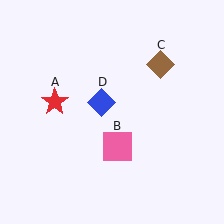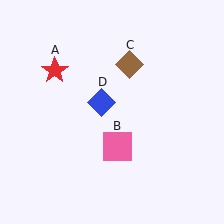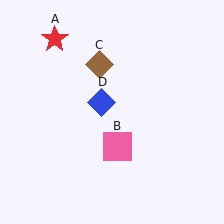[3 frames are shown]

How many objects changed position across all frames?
2 objects changed position: red star (object A), brown diamond (object C).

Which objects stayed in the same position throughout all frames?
Pink square (object B) and blue diamond (object D) remained stationary.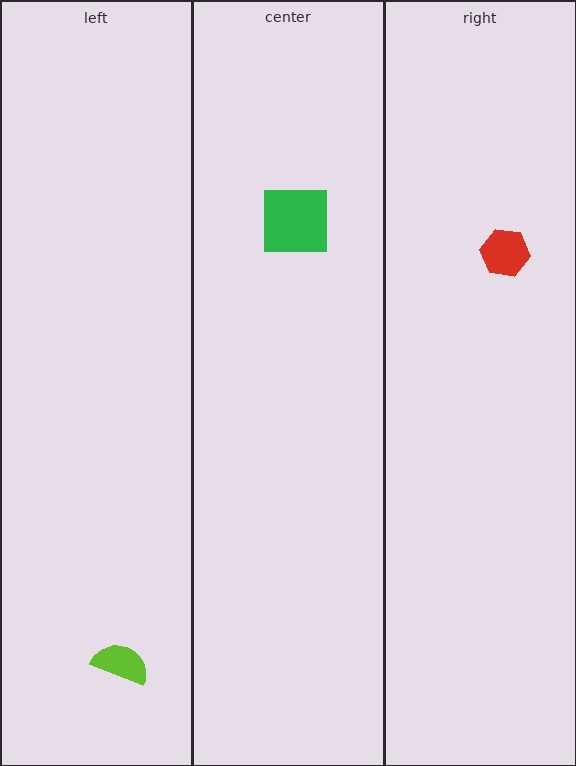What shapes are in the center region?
The green square.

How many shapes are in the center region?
1.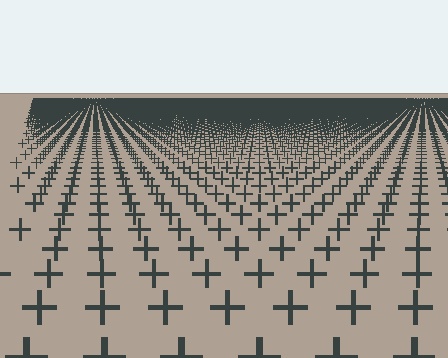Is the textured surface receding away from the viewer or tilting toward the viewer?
The surface is receding away from the viewer. Texture elements get smaller and denser toward the top.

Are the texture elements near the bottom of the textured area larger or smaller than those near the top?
Larger. Near the bottom, elements are closer to the viewer and appear at a bigger on-screen size.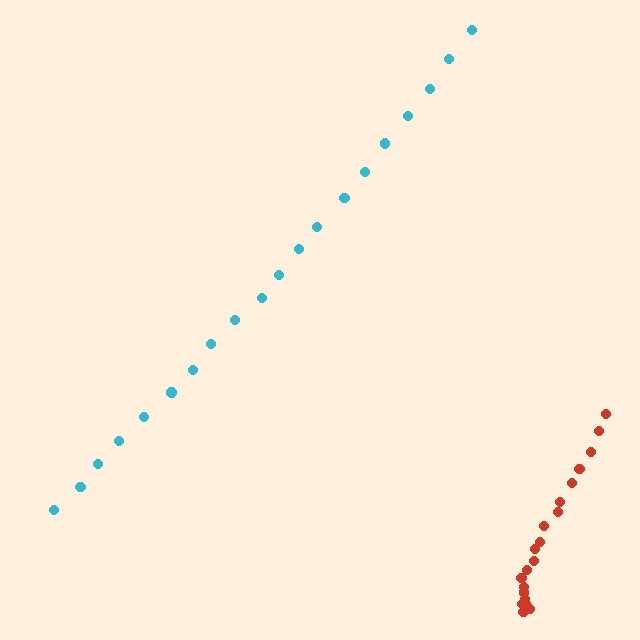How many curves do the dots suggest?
There are 2 distinct paths.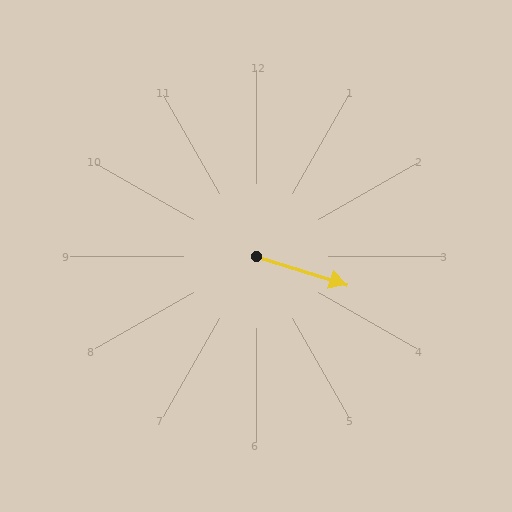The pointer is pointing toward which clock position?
Roughly 4 o'clock.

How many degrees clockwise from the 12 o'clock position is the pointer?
Approximately 107 degrees.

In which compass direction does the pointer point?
East.